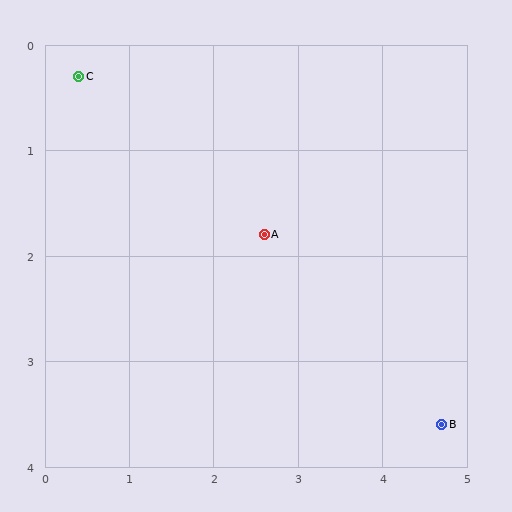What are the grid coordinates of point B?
Point B is at approximately (4.7, 3.6).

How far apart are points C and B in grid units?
Points C and B are about 5.4 grid units apart.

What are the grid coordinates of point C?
Point C is at approximately (0.4, 0.3).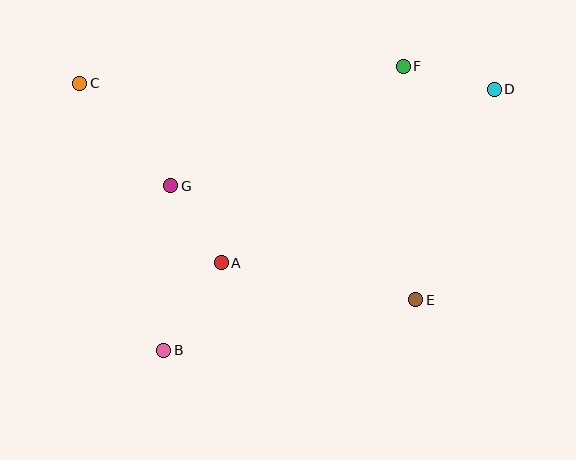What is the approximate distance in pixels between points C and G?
The distance between C and G is approximately 138 pixels.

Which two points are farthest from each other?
Points B and D are farthest from each other.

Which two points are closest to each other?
Points A and G are closest to each other.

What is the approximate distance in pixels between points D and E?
The distance between D and E is approximately 225 pixels.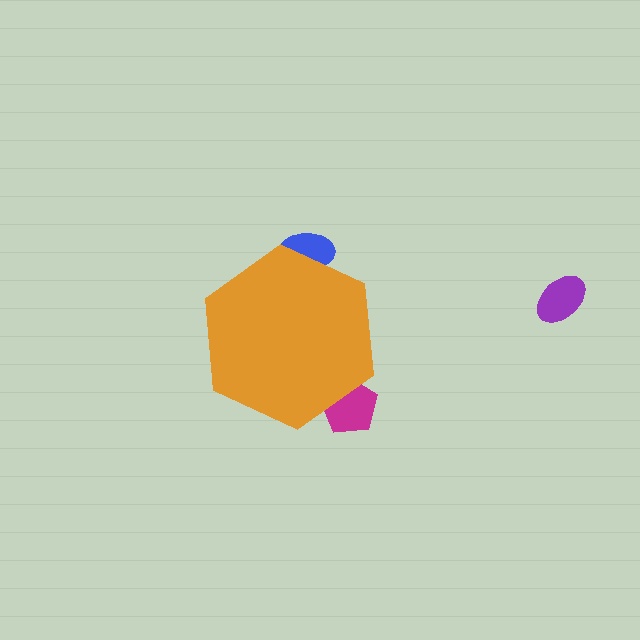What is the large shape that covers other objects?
An orange hexagon.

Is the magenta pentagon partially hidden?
Yes, the magenta pentagon is partially hidden behind the orange hexagon.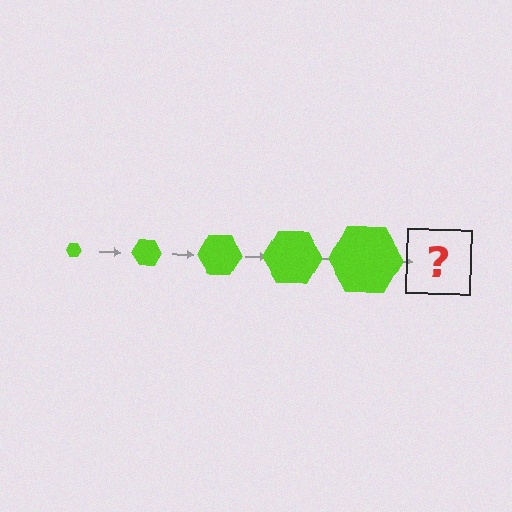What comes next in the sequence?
The next element should be a lime hexagon, larger than the previous one.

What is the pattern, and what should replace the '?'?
The pattern is that the hexagon gets progressively larger each step. The '?' should be a lime hexagon, larger than the previous one.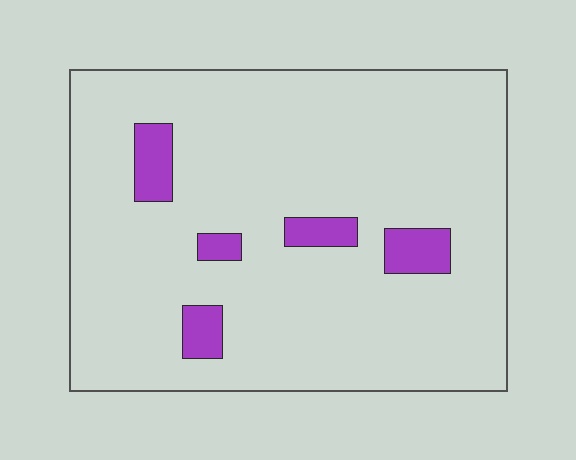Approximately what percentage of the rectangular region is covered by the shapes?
Approximately 10%.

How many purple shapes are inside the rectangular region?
5.